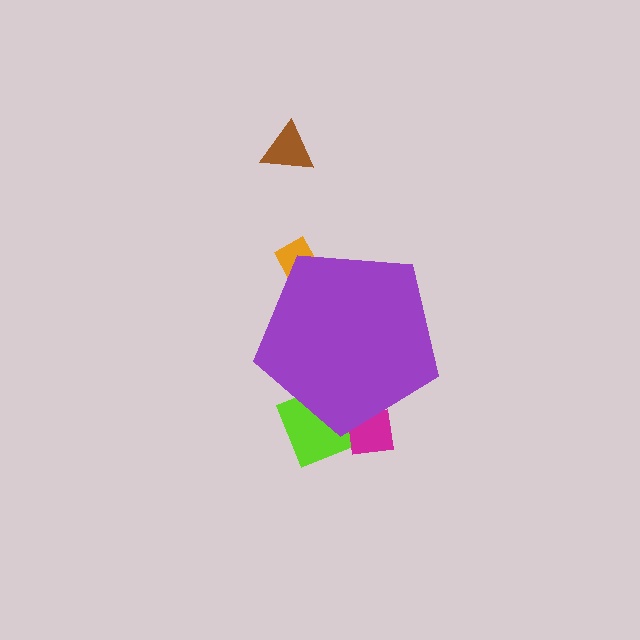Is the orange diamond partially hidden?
Yes, the orange diamond is partially hidden behind the purple pentagon.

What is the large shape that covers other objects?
A purple pentagon.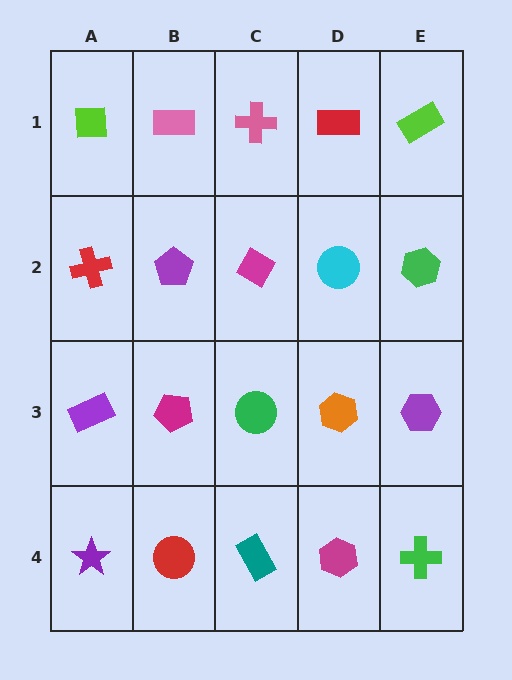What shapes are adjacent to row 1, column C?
A magenta diamond (row 2, column C), a pink rectangle (row 1, column B), a red rectangle (row 1, column D).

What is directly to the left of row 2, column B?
A red cross.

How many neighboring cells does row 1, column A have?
2.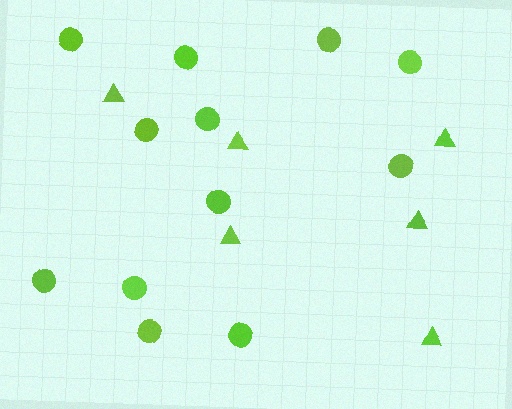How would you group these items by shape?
There are 2 groups: one group of circles (12) and one group of triangles (6).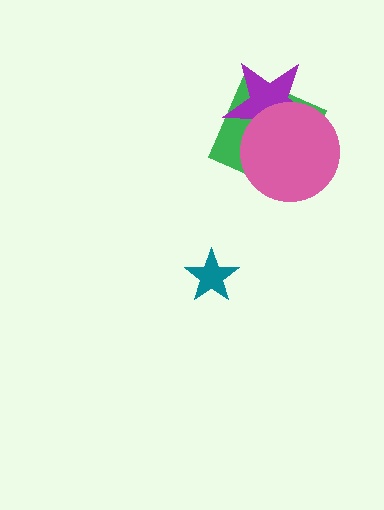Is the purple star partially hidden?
Yes, it is partially covered by another shape.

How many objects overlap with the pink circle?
2 objects overlap with the pink circle.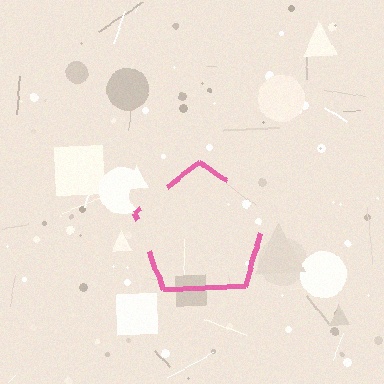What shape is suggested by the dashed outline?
The dashed outline suggests a pentagon.